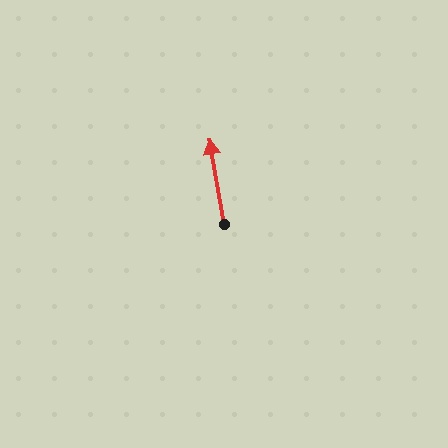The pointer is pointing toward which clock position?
Roughly 12 o'clock.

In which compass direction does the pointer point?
North.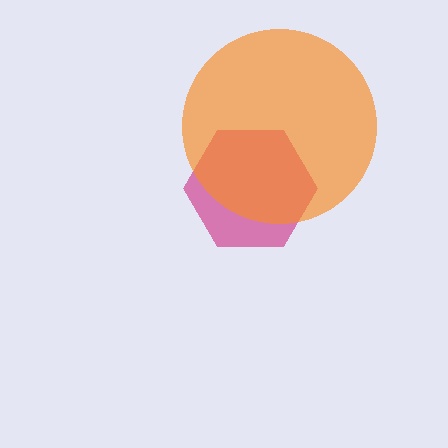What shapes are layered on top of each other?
The layered shapes are: a magenta hexagon, an orange circle.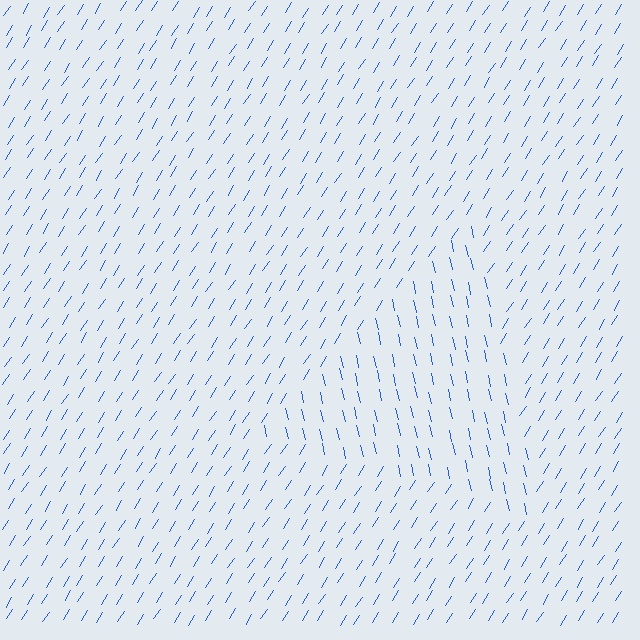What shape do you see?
I see a triangle.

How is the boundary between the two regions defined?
The boundary is defined purely by a change in line orientation (approximately 45 degrees difference). All lines are the same color and thickness.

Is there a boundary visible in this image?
Yes, there is a texture boundary formed by a change in line orientation.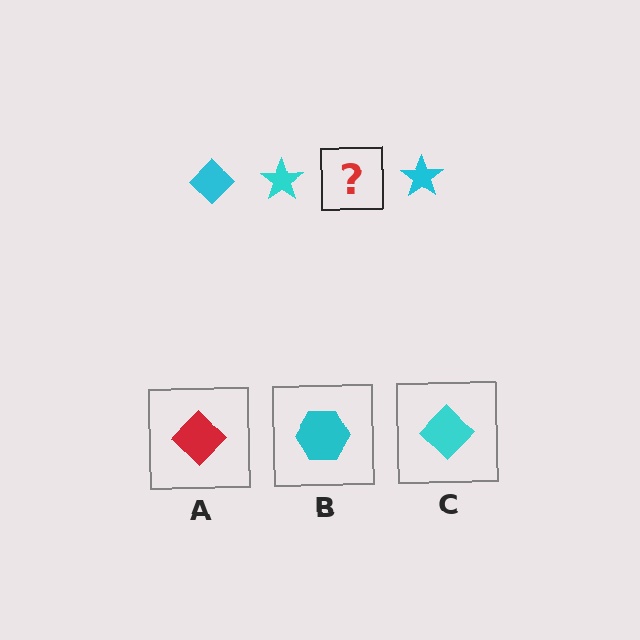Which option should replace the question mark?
Option C.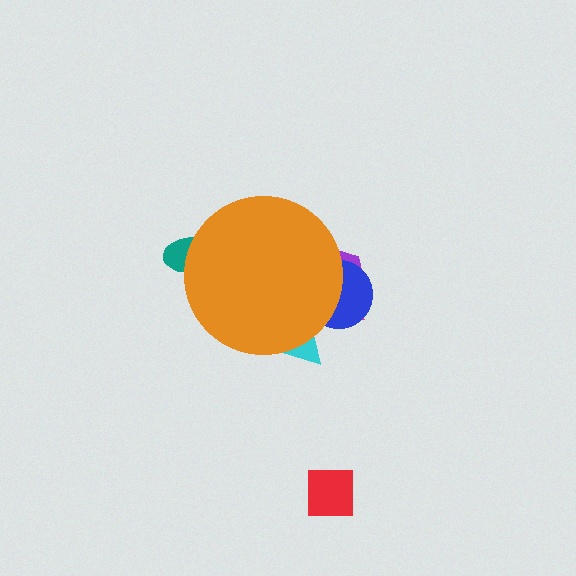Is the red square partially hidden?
No, the red square is fully visible.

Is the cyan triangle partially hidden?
Yes, the cyan triangle is partially hidden behind the orange circle.